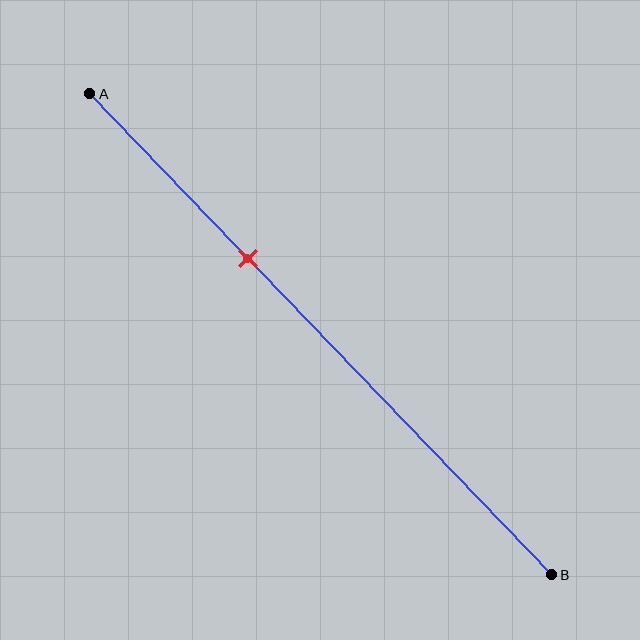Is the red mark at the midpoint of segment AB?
No, the mark is at about 35% from A, not at the 50% midpoint.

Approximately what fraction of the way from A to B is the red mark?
The red mark is approximately 35% of the way from A to B.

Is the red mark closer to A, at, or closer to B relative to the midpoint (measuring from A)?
The red mark is closer to point A than the midpoint of segment AB.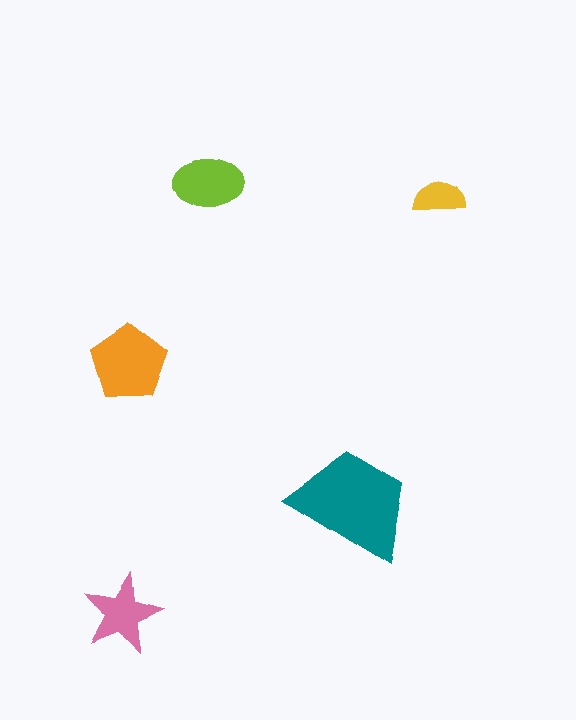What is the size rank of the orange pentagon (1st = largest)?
2nd.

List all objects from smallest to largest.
The yellow semicircle, the pink star, the lime ellipse, the orange pentagon, the teal trapezoid.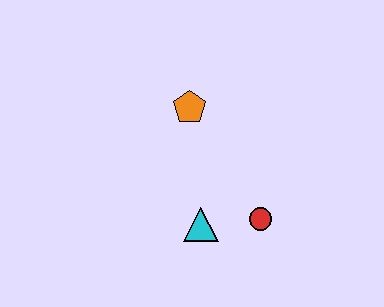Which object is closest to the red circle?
The cyan triangle is closest to the red circle.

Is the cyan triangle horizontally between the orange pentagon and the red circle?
Yes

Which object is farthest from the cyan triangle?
The orange pentagon is farthest from the cyan triangle.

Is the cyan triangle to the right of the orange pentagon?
Yes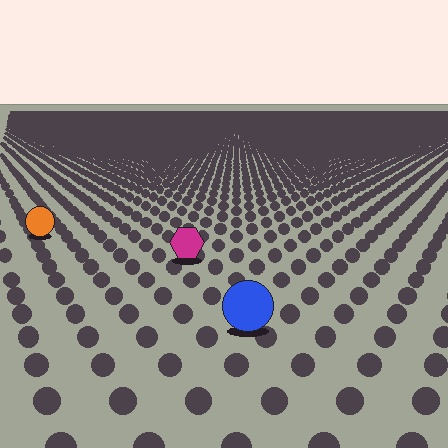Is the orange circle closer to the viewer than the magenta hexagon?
No. The magenta hexagon is closer — you can tell from the texture gradient: the ground texture is coarser near it.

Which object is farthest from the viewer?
The orange circle is farthest from the viewer. It appears smaller and the ground texture around it is denser.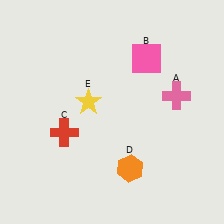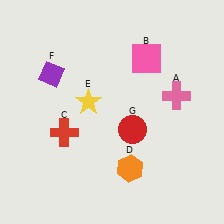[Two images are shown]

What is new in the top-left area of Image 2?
A purple diamond (F) was added in the top-left area of Image 2.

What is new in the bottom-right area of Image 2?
A red circle (G) was added in the bottom-right area of Image 2.